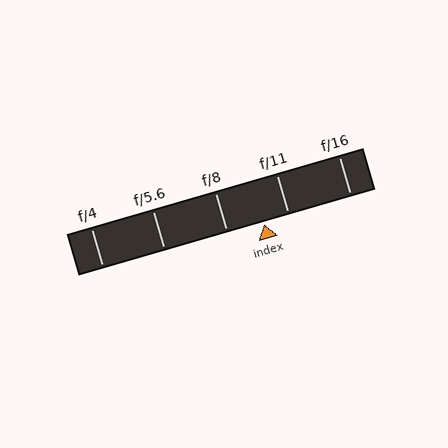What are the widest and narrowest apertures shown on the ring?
The widest aperture shown is f/4 and the narrowest is f/16.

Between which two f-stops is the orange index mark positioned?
The index mark is between f/8 and f/11.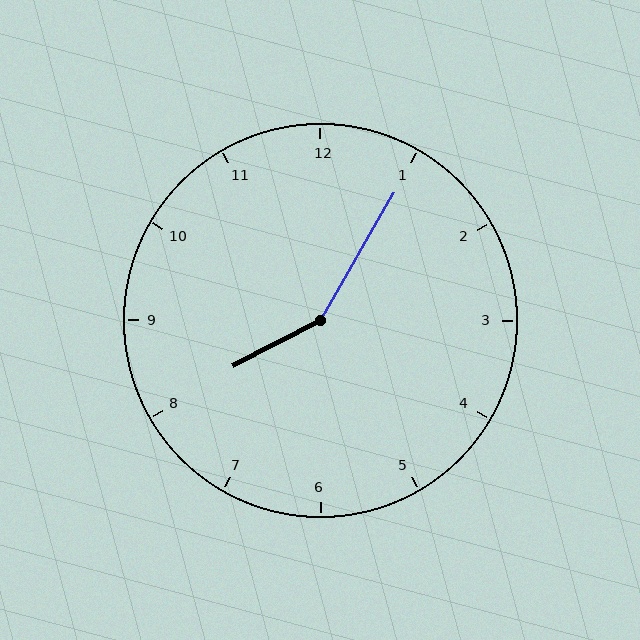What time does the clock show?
8:05.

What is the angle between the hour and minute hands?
Approximately 148 degrees.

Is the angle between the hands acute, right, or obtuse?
It is obtuse.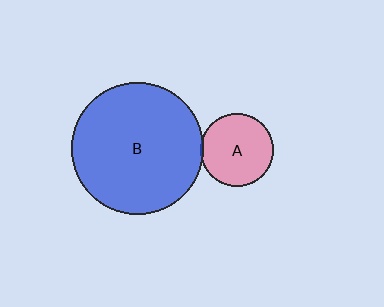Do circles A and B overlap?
Yes.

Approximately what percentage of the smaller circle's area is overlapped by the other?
Approximately 5%.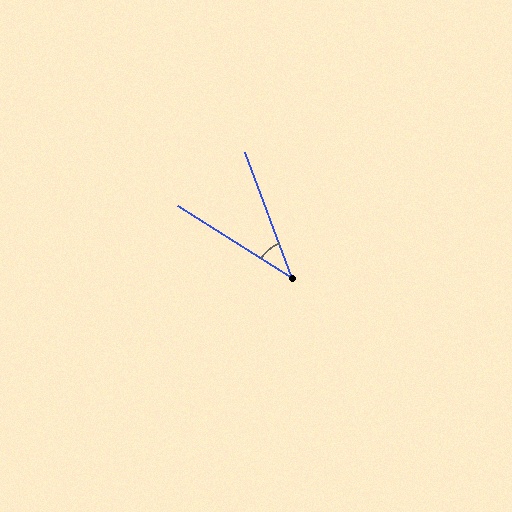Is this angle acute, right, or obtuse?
It is acute.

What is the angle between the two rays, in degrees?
Approximately 37 degrees.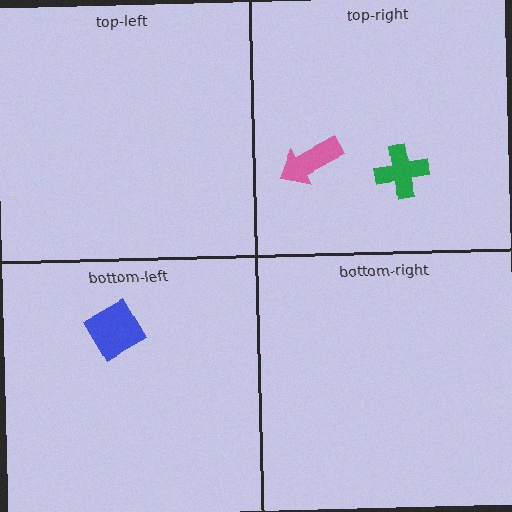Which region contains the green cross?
The top-right region.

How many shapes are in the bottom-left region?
1.